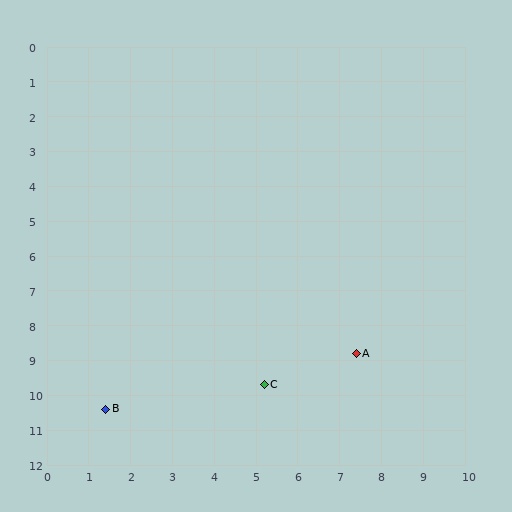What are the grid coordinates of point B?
Point B is at approximately (1.4, 10.4).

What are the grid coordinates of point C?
Point C is at approximately (5.2, 9.7).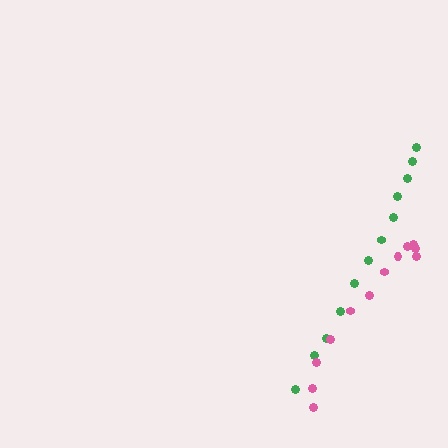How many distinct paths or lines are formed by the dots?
There are 2 distinct paths.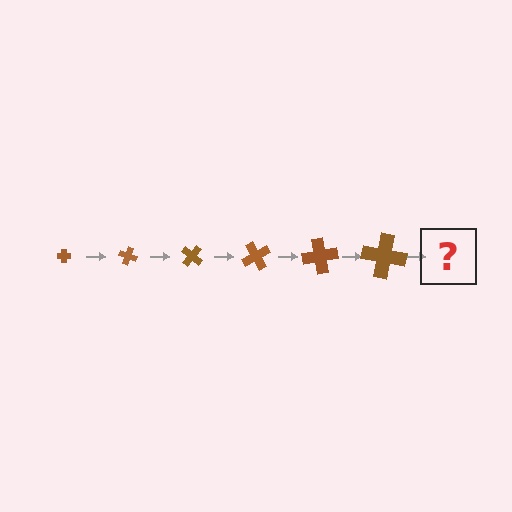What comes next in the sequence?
The next element should be a cross, larger than the previous one and rotated 120 degrees from the start.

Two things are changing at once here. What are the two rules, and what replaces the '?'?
The two rules are that the cross grows larger each step and it rotates 20 degrees each step. The '?' should be a cross, larger than the previous one and rotated 120 degrees from the start.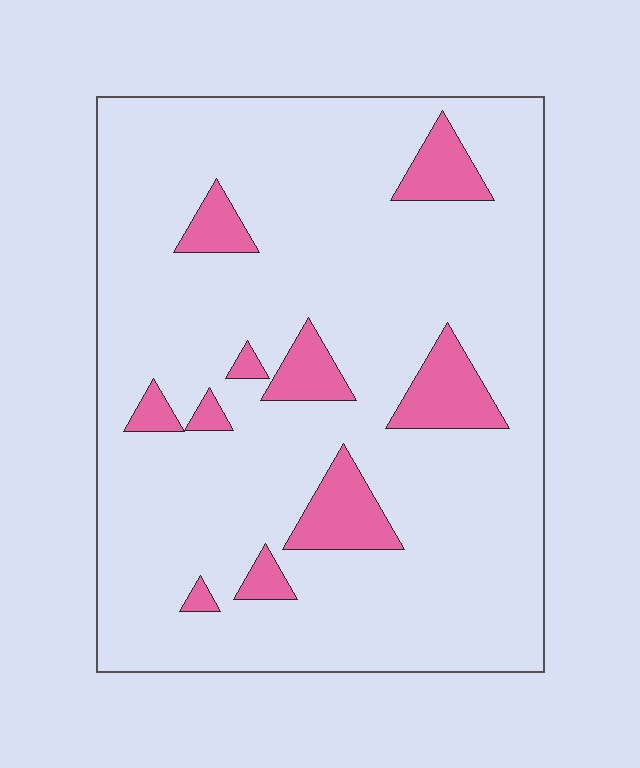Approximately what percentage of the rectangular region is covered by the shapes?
Approximately 10%.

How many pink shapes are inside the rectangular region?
10.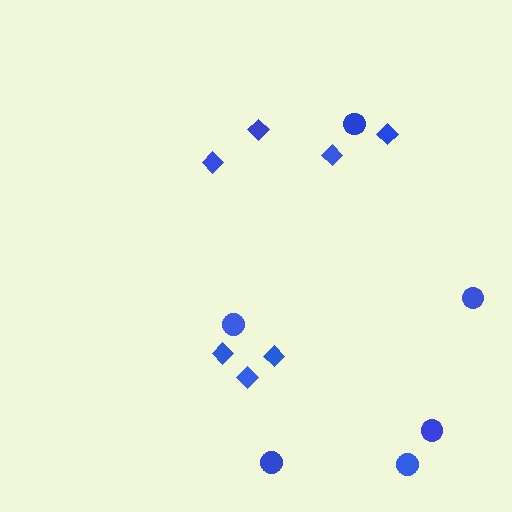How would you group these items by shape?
There are 2 groups: one group of diamonds (7) and one group of circles (6).